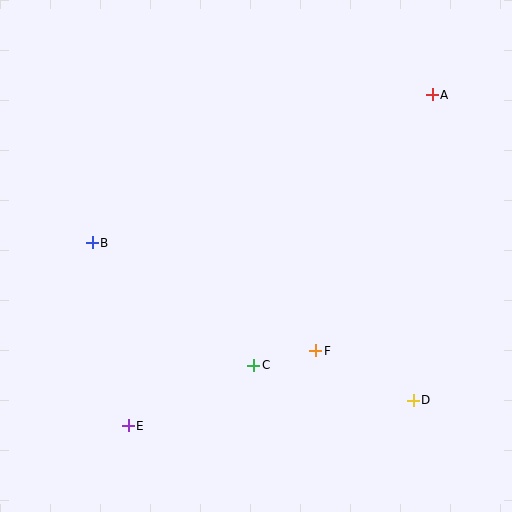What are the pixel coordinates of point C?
Point C is at (254, 365).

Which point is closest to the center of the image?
Point C at (254, 365) is closest to the center.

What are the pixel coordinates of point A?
Point A is at (432, 95).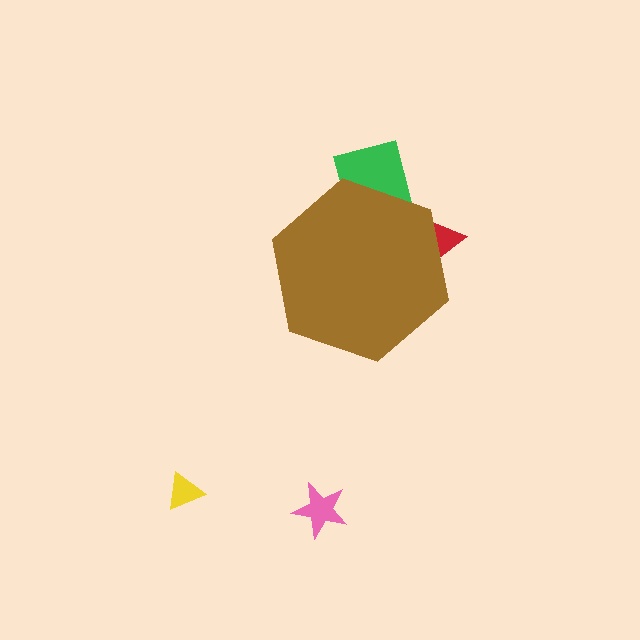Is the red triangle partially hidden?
Yes, the red triangle is partially hidden behind the brown hexagon.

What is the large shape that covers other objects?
A brown hexagon.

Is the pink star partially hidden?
No, the pink star is fully visible.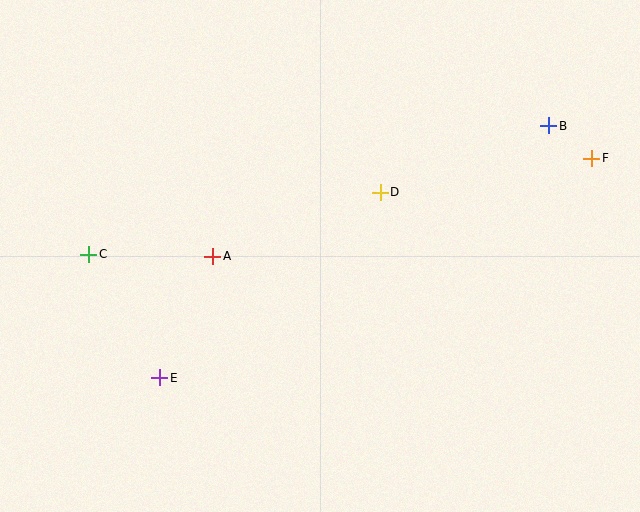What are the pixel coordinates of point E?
Point E is at (160, 378).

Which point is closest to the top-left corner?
Point C is closest to the top-left corner.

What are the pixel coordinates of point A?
Point A is at (213, 256).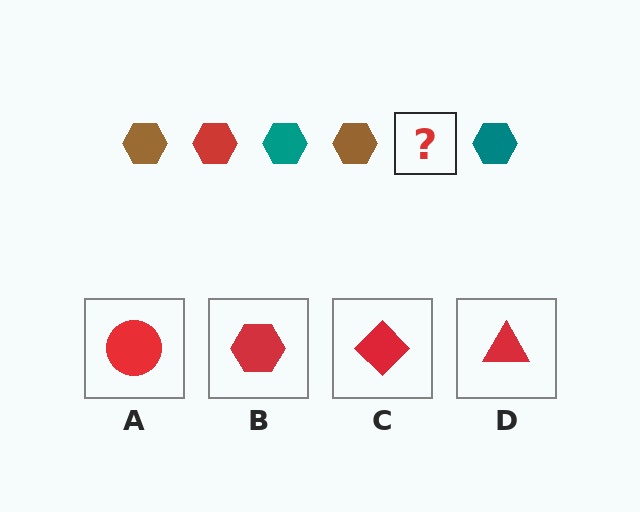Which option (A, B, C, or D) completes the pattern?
B.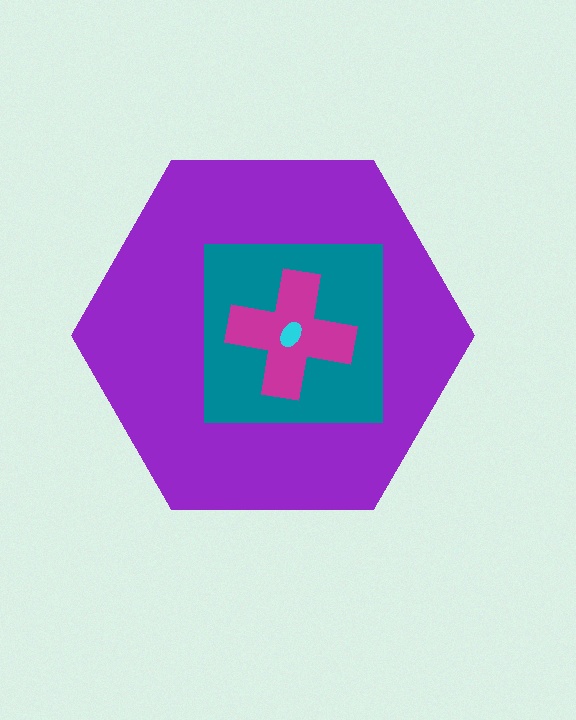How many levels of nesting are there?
4.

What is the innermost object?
The cyan ellipse.